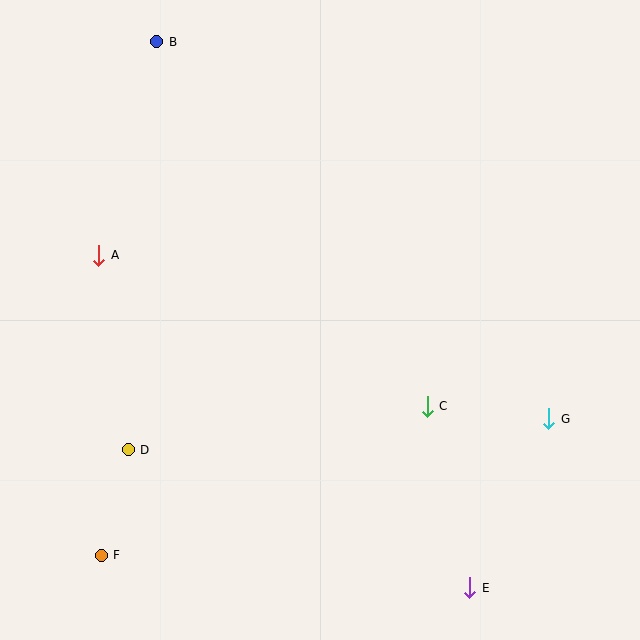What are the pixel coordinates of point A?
Point A is at (99, 255).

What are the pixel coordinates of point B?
Point B is at (157, 42).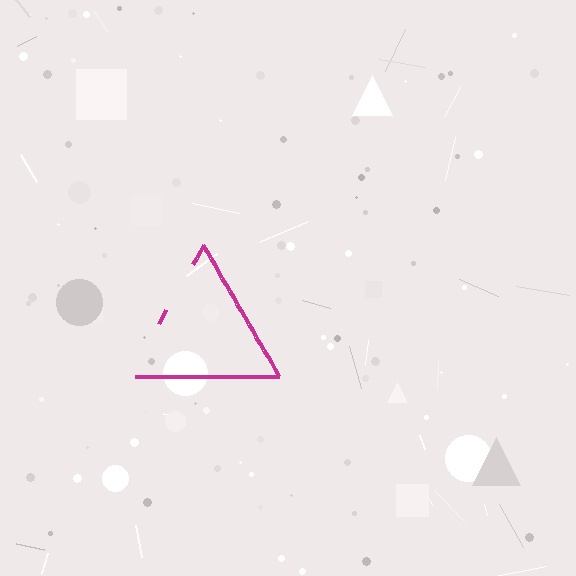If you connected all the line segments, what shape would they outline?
They would outline a triangle.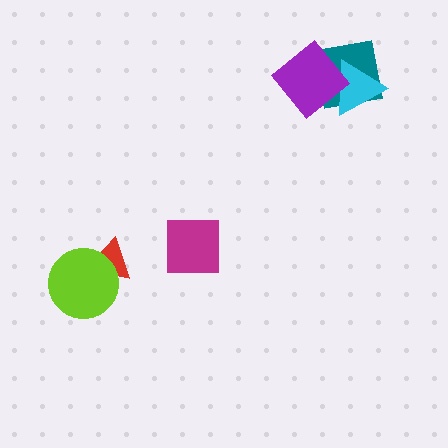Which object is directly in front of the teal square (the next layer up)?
The cyan triangle is directly in front of the teal square.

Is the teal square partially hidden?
Yes, it is partially covered by another shape.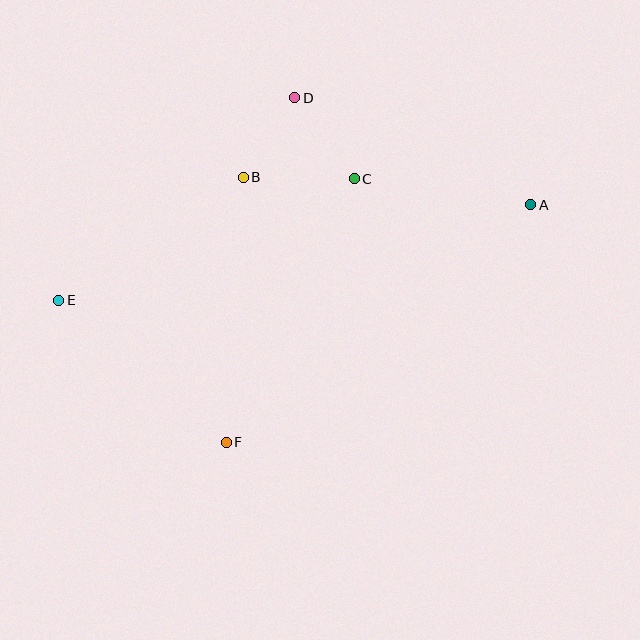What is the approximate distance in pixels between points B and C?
The distance between B and C is approximately 111 pixels.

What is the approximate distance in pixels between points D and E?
The distance between D and E is approximately 311 pixels.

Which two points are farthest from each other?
Points A and E are farthest from each other.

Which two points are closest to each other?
Points B and D are closest to each other.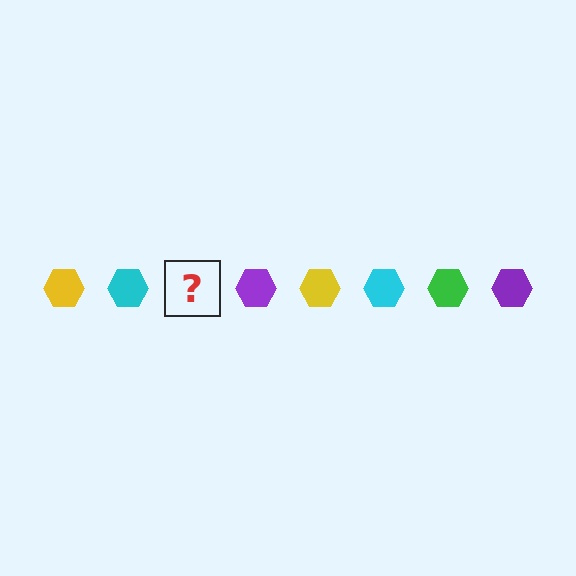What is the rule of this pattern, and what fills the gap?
The rule is that the pattern cycles through yellow, cyan, green, purple hexagons. The gap should be filled with a green hexagon.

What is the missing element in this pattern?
The missing element is a green hexagon.